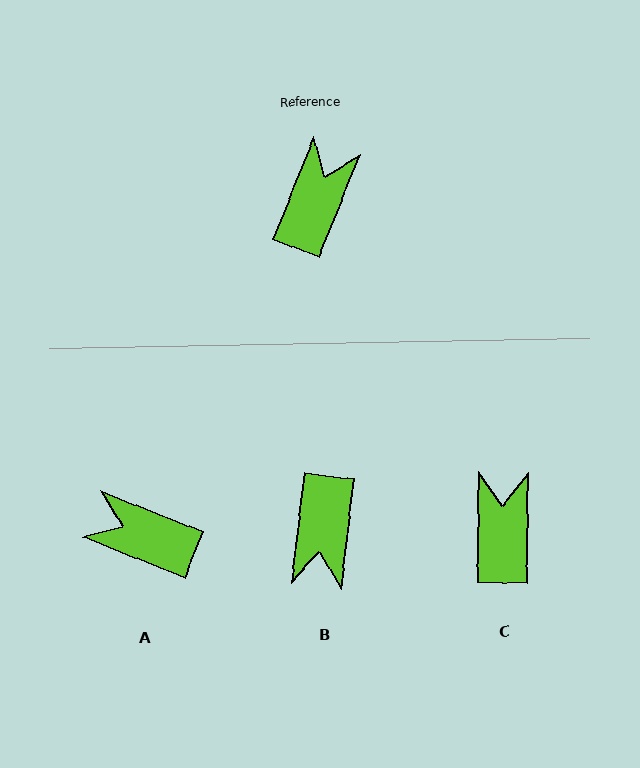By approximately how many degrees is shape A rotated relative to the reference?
Approximately 90 degrees counter-clockwise.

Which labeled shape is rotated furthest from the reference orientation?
B, about 165 degrees away.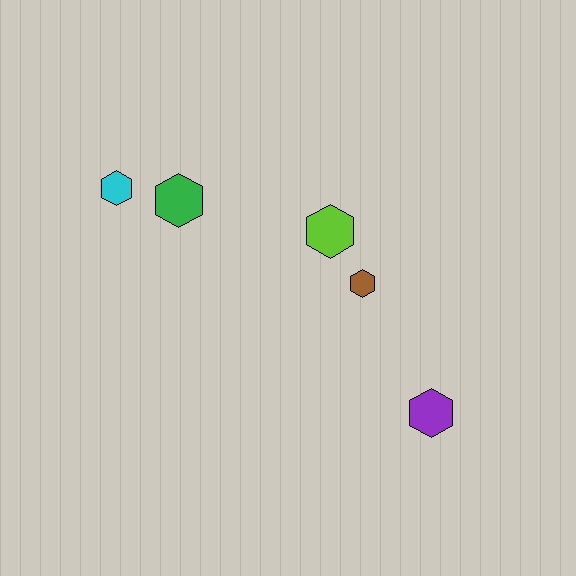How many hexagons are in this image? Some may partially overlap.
There are 5 hexagons.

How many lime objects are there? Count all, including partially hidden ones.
There is 1 lime object.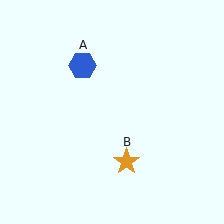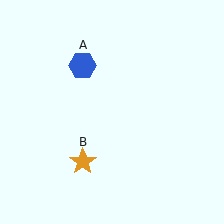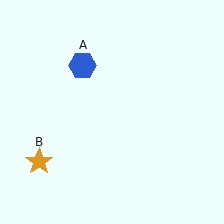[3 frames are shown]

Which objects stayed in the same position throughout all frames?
Blue hexagon (object A) remained stationary.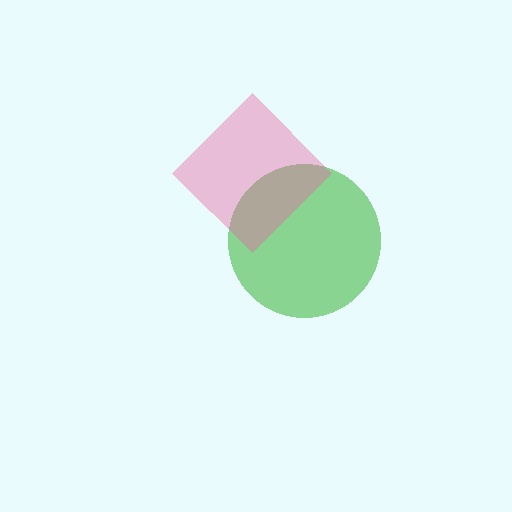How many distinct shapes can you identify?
There are 2 distinct shapes: a green circle, a pink diamond.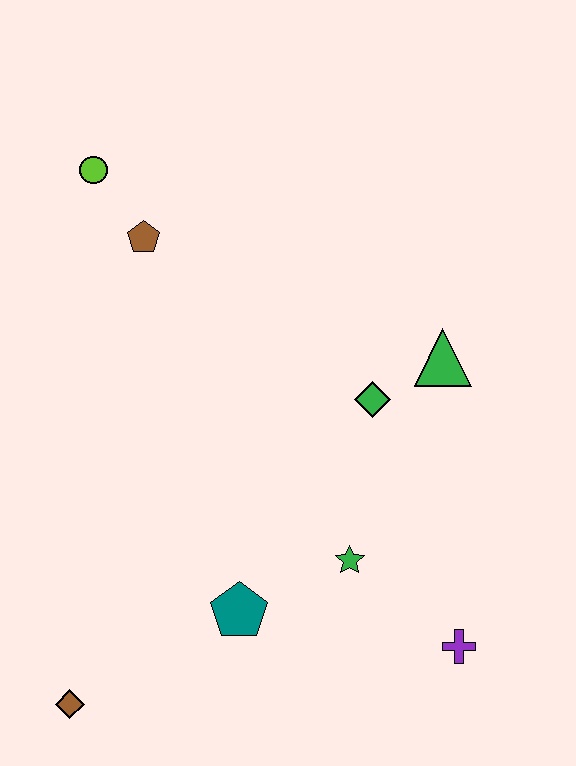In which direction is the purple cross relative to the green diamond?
The purple cross is below the green diamond.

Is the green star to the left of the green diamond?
Yes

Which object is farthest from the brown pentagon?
The purple cross is farthest from the brown pentagon.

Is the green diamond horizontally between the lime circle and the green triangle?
Yes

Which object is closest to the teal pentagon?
The green star is closest to the teal pentagon.